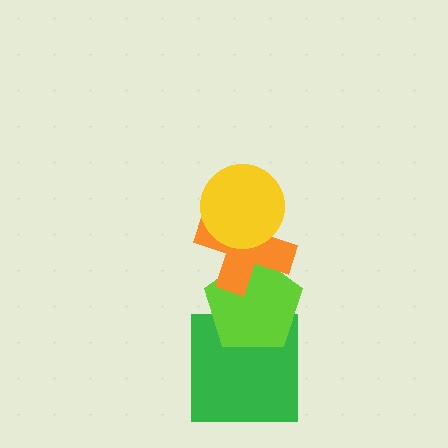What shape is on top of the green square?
The lime pentagon is on top of the green square.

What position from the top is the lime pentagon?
The lime pentagon is 3rd from the top.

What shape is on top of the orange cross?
The yellow circle is on top of the orange cross.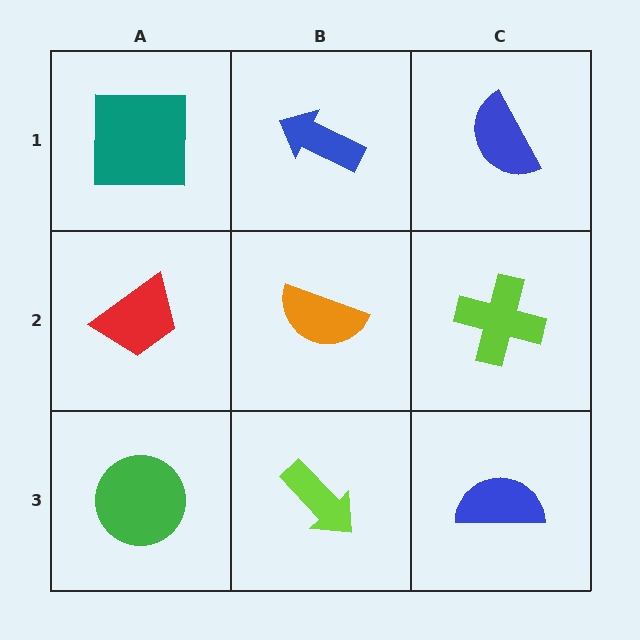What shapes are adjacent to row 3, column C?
A lime cross (row 2, column C), a lime arrow (row 3, column B).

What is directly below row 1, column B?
An orange semicircle.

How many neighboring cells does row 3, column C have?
2.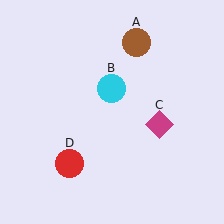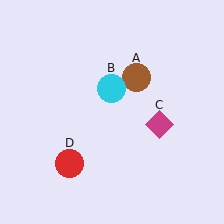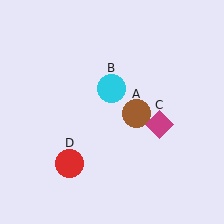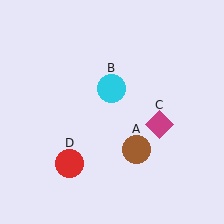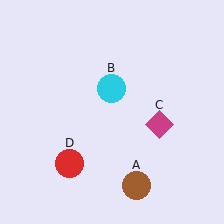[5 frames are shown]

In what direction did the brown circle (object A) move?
The brown circle (object A) moved down.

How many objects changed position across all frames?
1 object changed position: brown circle (object A).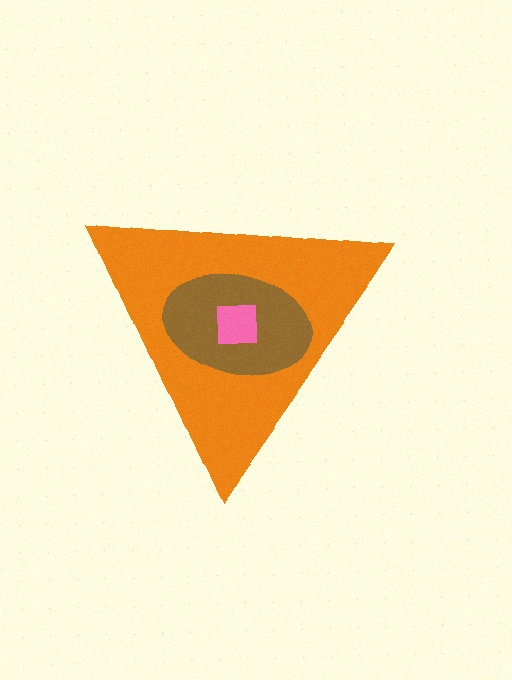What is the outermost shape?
The orange triangle.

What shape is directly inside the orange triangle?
The brown ellipse.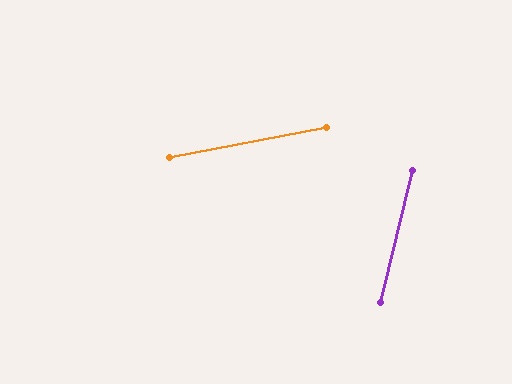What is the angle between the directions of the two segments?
Approximately 65 degrees.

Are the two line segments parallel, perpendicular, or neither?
Neither parallel nor perpendicular — they differ by about 65°.